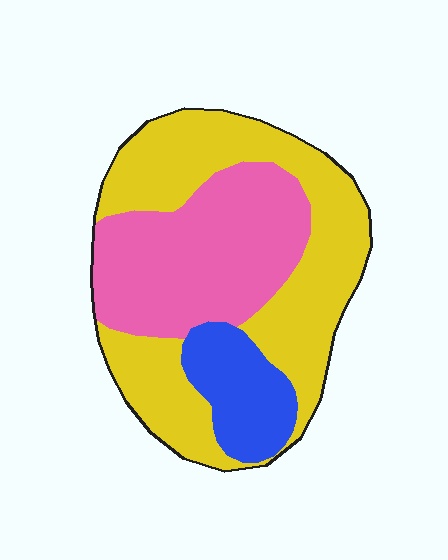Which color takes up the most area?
Yellow, at roughly 50%.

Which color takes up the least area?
Blue, at roughly 15%.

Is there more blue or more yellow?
Yellow.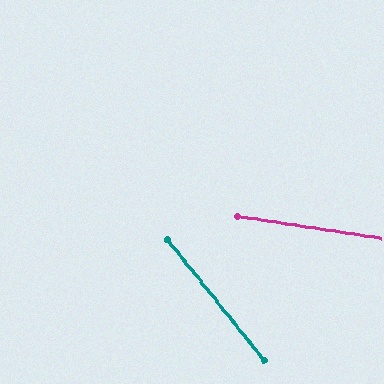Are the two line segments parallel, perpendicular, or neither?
Neither parallel nor perpendicular — they differ by about 42°.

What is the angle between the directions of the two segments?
Approximately 42 degrees.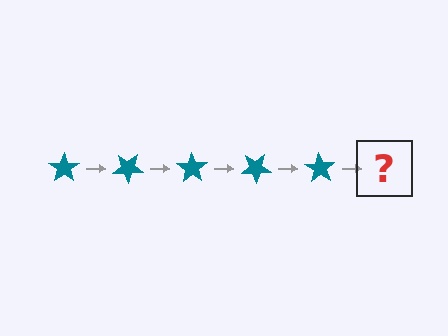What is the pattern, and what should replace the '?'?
The pattern is that the star rotates 35 degrees each step. The '?' should be a teal star rotated 175 degrees.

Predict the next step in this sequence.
The next step is a teal star rotated 175 degrees.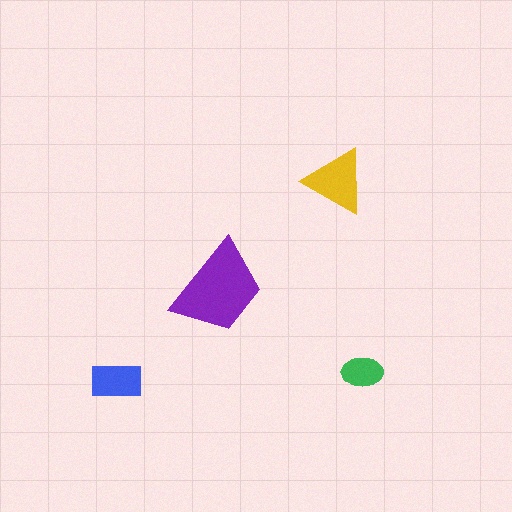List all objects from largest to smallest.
The purple trapezoid, the yellow triangle, the blue rectangle, the green ellipse.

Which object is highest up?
The yellow triangle is topmost.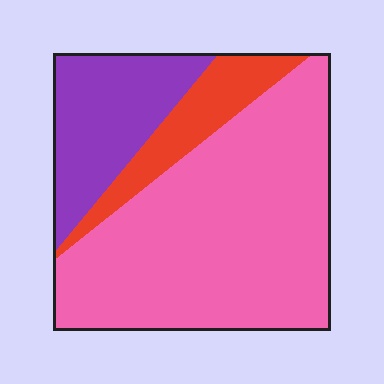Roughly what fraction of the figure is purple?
Purple covers around 20% of the figure.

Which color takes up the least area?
Red, at roughly 15%.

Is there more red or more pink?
Pink.